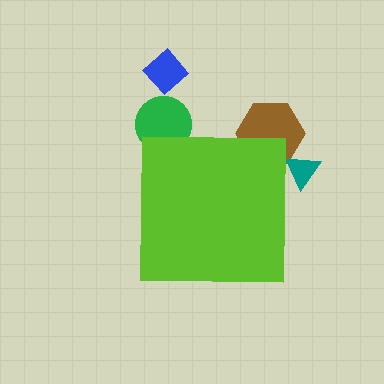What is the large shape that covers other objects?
A lime square.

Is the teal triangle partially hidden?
Yes, the teal triangle is partially hidden behind the lime square.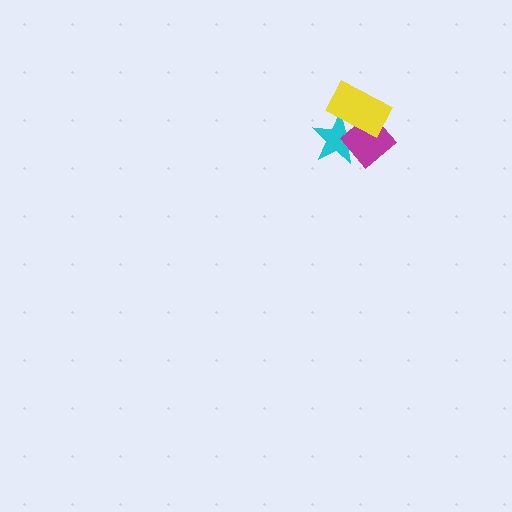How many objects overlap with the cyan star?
2 objects overlap with the cyan star.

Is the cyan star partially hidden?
Yes, it is partially covered by another shape.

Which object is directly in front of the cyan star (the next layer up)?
The magenta diamond is directly in front of the cyan star.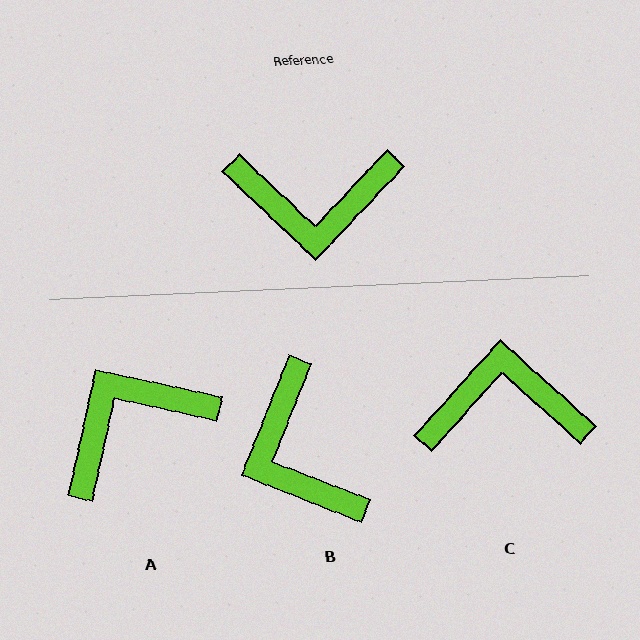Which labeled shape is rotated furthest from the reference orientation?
C, about 179 degrees away.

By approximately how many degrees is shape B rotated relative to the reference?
Approximately 68 degrees clockwise.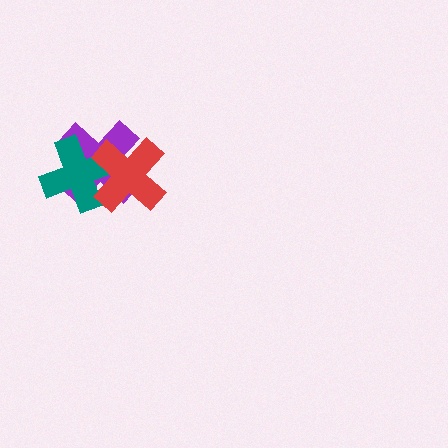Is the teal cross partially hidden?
Yes, it is partially covered by another shape.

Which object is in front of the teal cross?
The red cross is in front of the teal cross.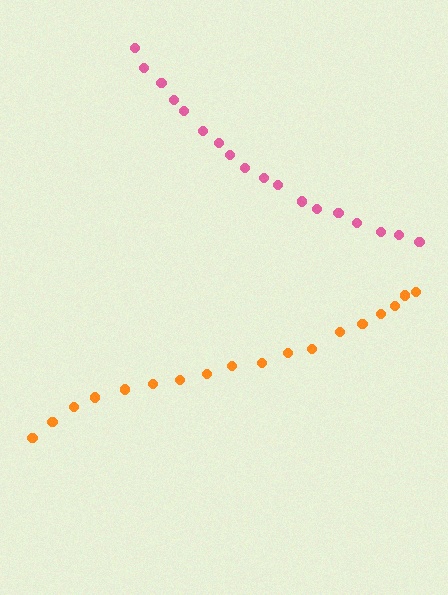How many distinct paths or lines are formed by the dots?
There are 2 distinct paths.